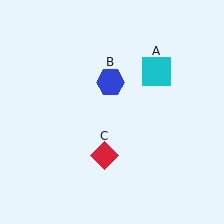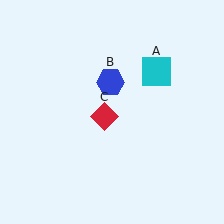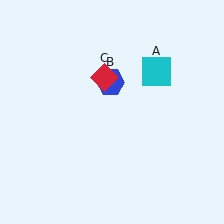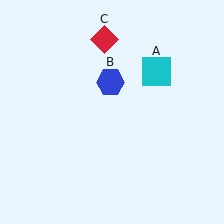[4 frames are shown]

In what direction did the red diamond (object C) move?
The red diamond (object C) moved up.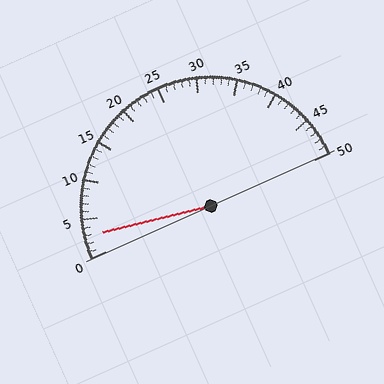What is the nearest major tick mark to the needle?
The nearest major tick mark is 5.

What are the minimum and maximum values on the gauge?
The gauge ranges from 0 to 50.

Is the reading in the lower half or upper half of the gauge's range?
The reading is in the lower half of the range (0 to 50).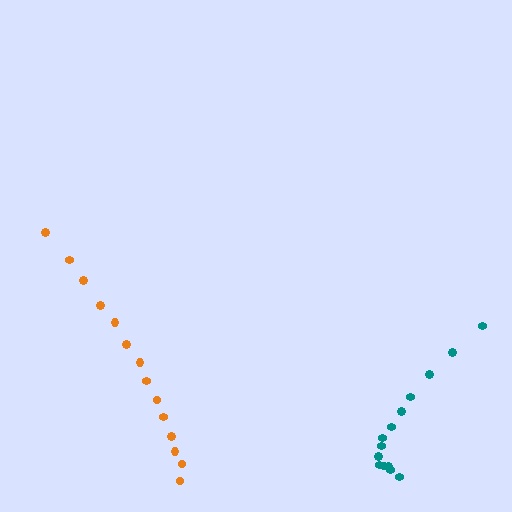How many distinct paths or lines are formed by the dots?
There are 2 distinct paths.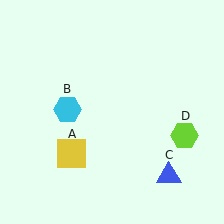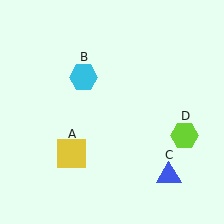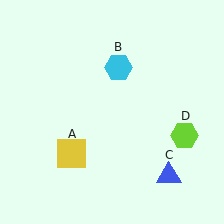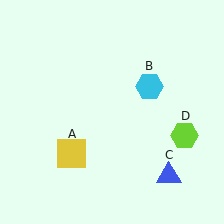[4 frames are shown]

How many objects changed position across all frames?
1 object changed position: cyan hexagon (object B).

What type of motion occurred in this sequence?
The cyan hexagon (object B) rotated clockwise around the center of the scene.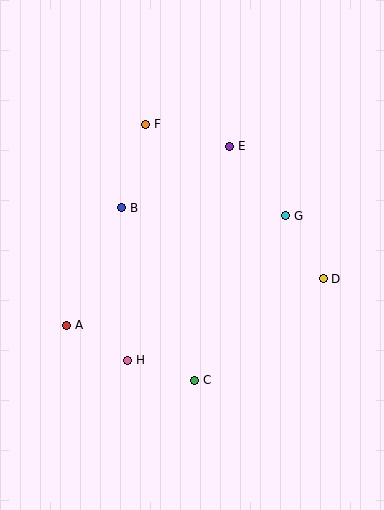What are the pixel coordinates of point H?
Point H is at (128, 360).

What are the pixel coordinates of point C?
Point C is at (195, 380).